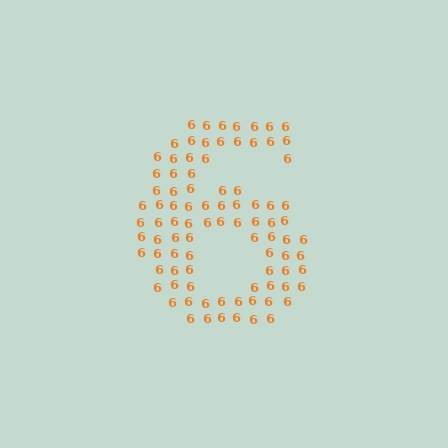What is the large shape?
The large shape is the digit 6.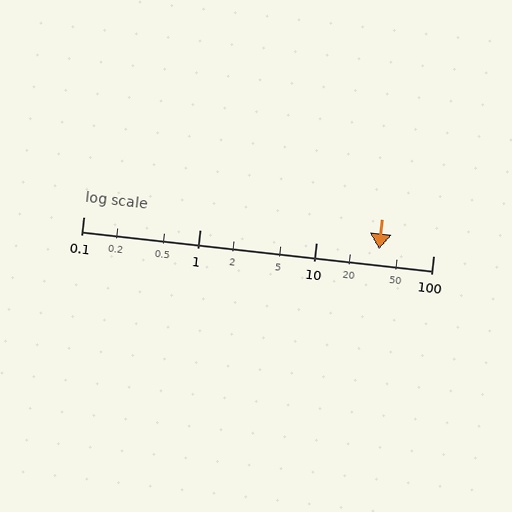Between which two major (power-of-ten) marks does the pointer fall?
The pointer is between 10 and 100.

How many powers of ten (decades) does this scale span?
The scale spans 3 decades, from 0.1 to 100.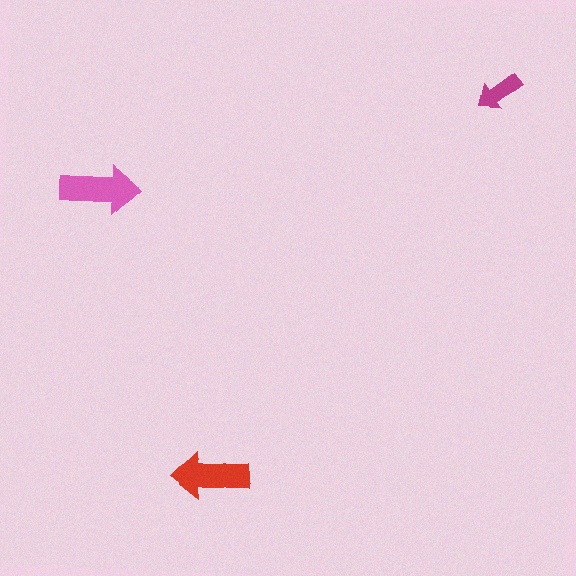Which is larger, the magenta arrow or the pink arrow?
The pink one.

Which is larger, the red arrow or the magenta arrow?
The red one.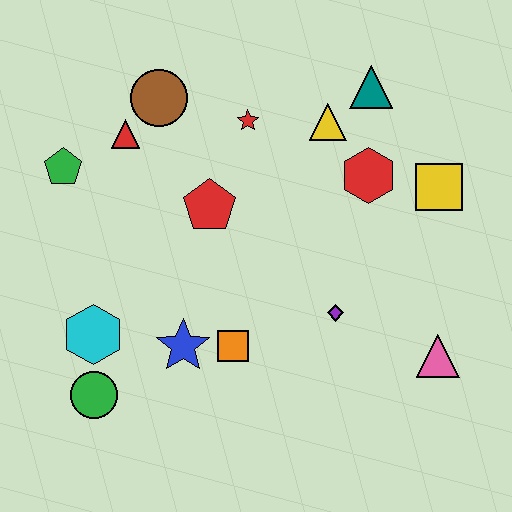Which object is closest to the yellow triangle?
The teal triangle is closest to the yellow triangle.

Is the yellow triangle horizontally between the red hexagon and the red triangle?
Yes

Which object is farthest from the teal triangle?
The green circle is farthest from the teal triangle.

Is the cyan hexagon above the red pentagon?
No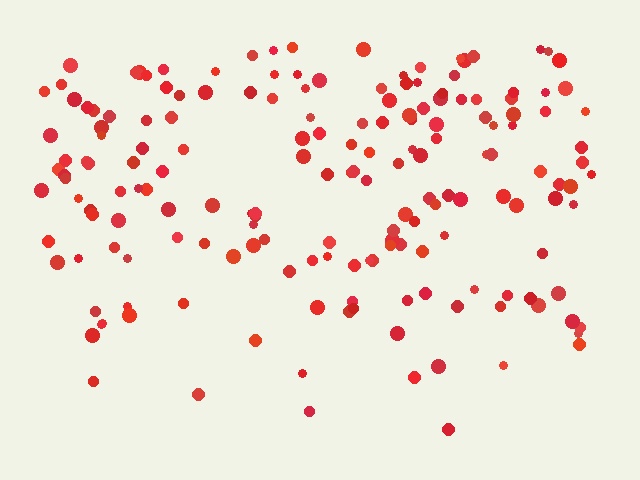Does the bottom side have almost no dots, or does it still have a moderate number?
Still a moderate number, just noticeably fewer than the top.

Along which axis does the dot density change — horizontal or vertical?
Vertical.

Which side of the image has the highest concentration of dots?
The top.